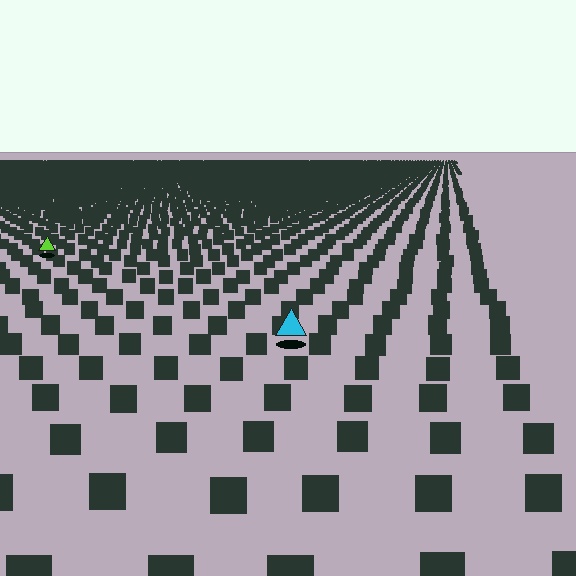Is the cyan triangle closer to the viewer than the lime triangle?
Yes. The cyan triangle is closer — you can tell from the texture gradient: the ground texture is coarser near it.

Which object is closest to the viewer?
The cyan triangle is closest. The texture marks near it are larger and more spread out.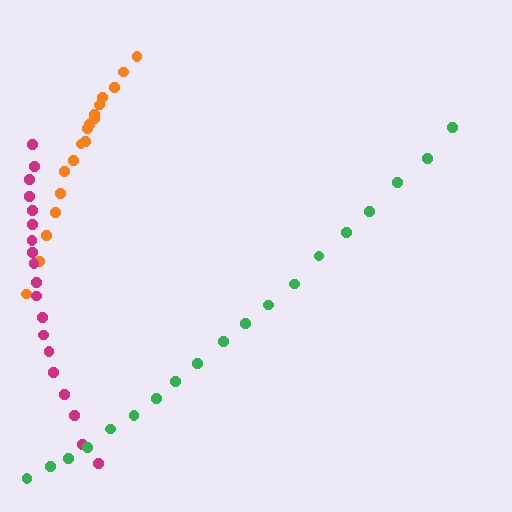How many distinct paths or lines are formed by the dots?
There are 3 distinct paths.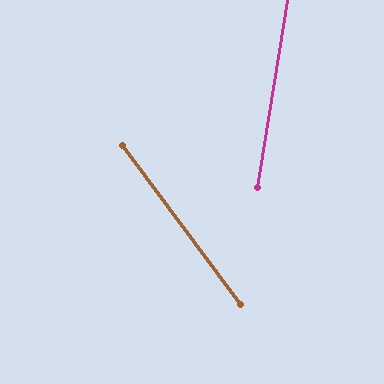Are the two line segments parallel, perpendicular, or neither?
Neither parallel nor perpendicular — they differ by about 46°.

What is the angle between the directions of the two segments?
Approximately 46 degrees.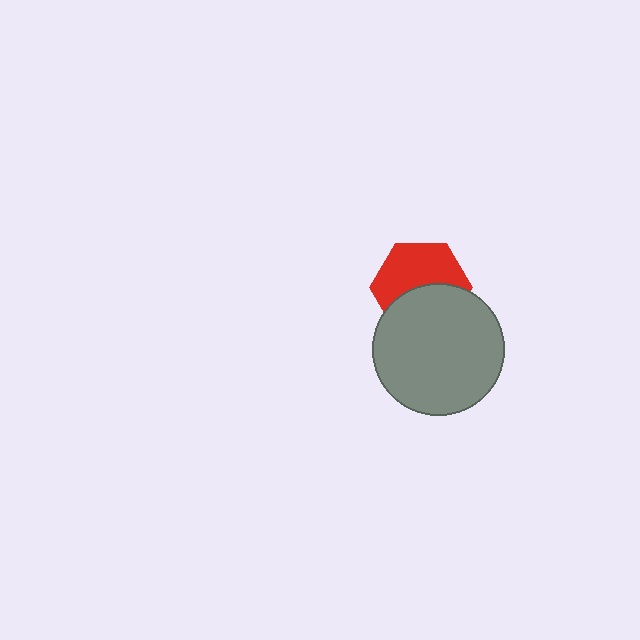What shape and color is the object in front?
The object in front is a gray circle.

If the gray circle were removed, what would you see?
You would see the complete red hexagon.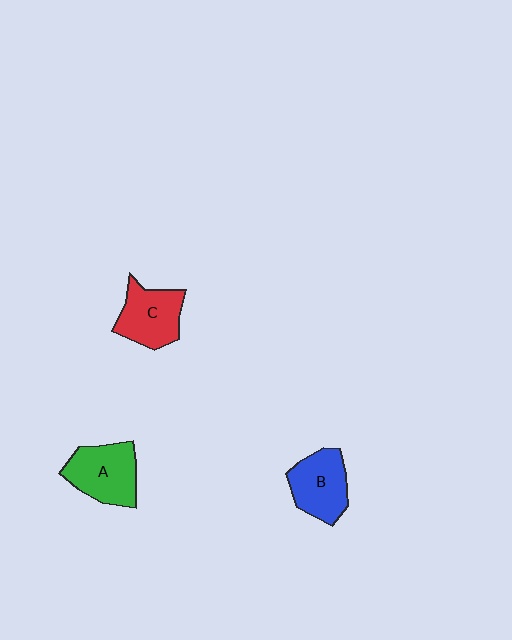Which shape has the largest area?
Shape A (green).